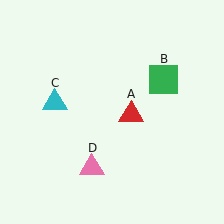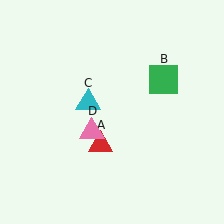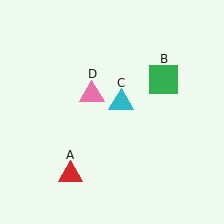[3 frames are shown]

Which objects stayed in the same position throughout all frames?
Green square (object B) remained stationary.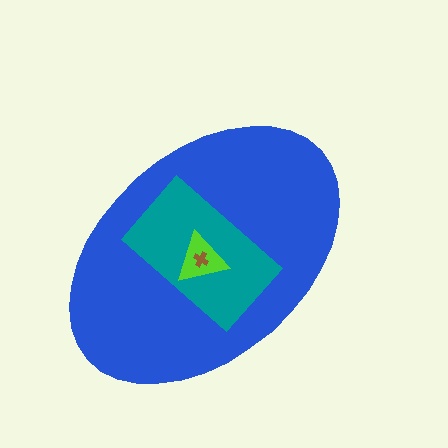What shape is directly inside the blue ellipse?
The teal rectangle.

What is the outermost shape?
The blue ellipse.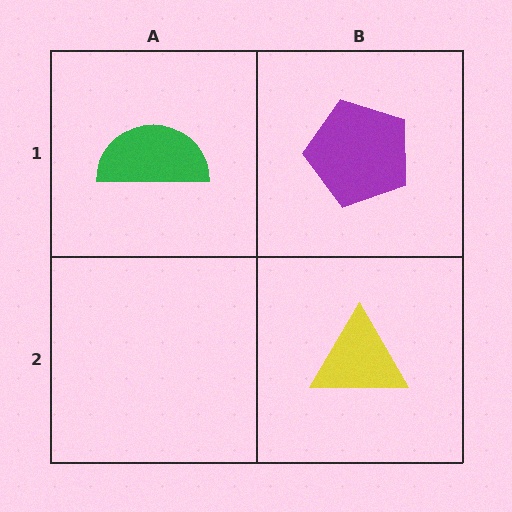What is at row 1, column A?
A green semicircle.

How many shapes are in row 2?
1 shape.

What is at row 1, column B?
A purple pentagon.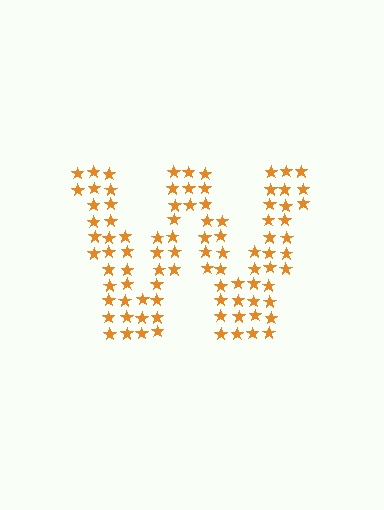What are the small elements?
The small elements are stars.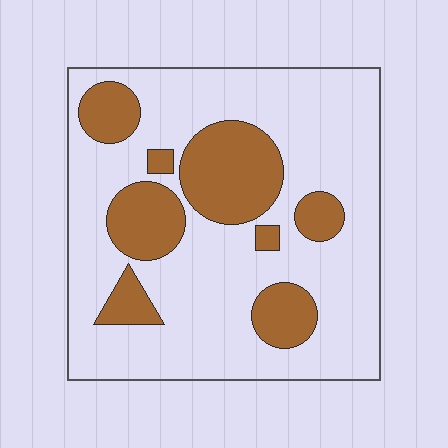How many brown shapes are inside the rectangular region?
8.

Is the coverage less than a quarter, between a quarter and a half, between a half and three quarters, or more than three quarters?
Between a quarter and a half.